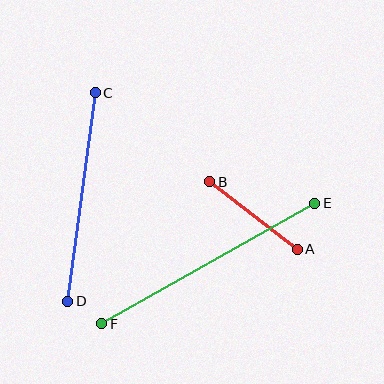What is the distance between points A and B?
The distance is approximately 110 pixels.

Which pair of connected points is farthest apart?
Points E and F are farthest apart.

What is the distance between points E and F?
The distance is approximately 245 pixels.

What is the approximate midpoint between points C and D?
The midpoint is at approximately (81, 197) pixels.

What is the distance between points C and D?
The distance is approximately 210 pixels.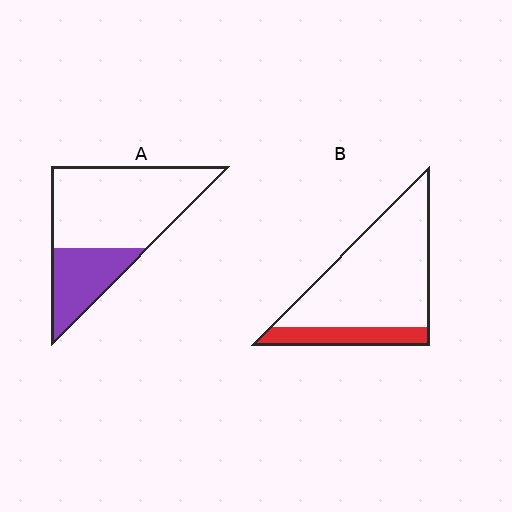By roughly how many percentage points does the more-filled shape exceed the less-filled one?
By roughly 10 percentage points (A over B).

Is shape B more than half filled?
No.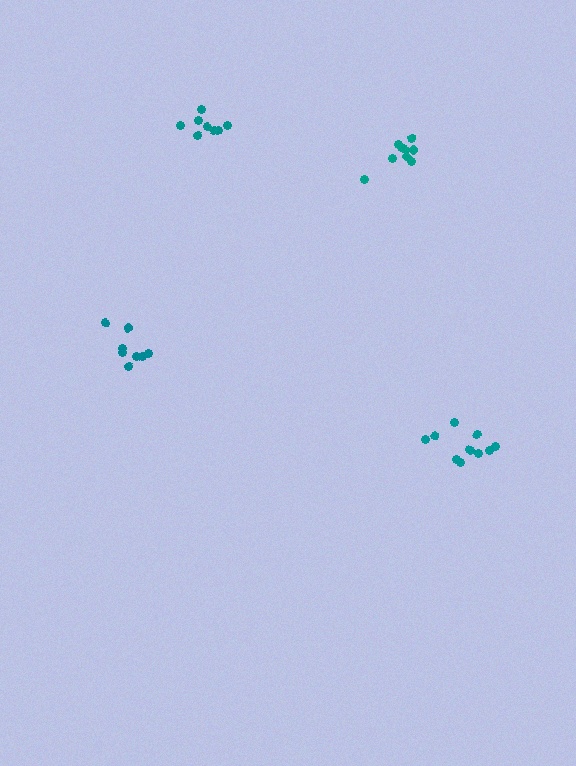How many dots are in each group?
Group 1: 8 dots, Group 2: 11 dots, Group 3: 9 dots, Group 4: 8 dots (36 total).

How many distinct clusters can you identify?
There are 4 distinct clusters.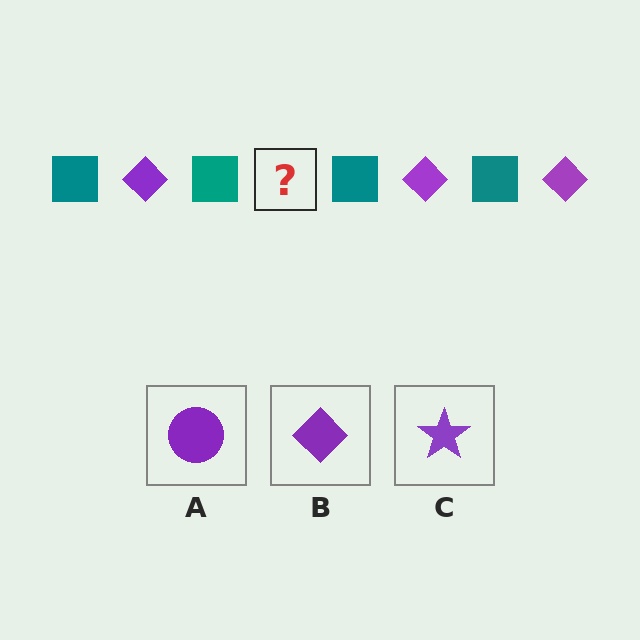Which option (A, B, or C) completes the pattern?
B.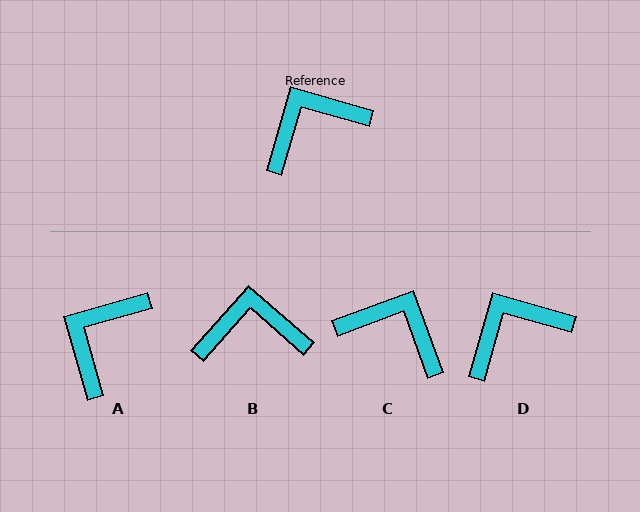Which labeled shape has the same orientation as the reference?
D.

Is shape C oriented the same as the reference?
No, it is off by about 54 degrees.